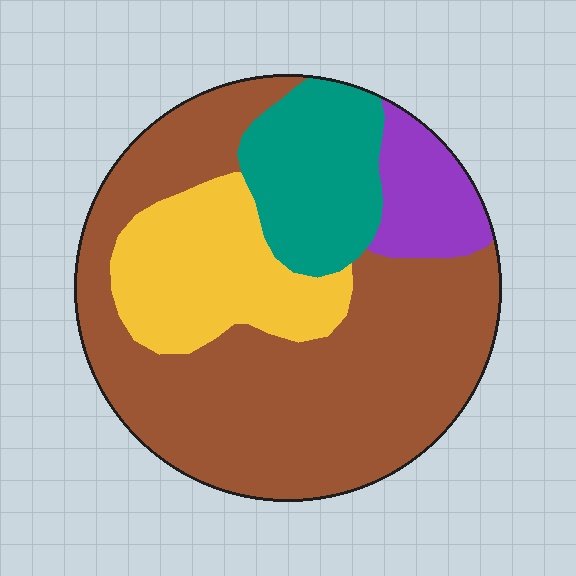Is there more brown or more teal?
Brown.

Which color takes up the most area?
Brown, at roughly 55%.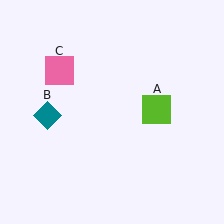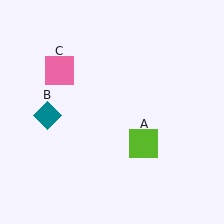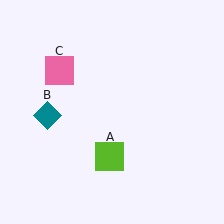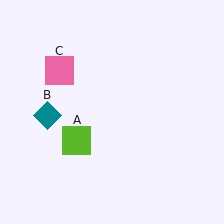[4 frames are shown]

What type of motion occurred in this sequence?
The lime square (object A) rotated clockwise around the center of the scene.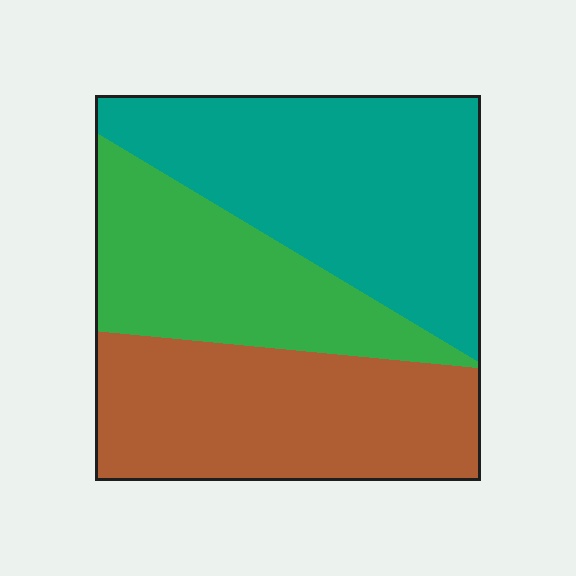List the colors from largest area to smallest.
From largest to smallest: teal, brown, green.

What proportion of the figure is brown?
Brown covers roughly 35% of the figure.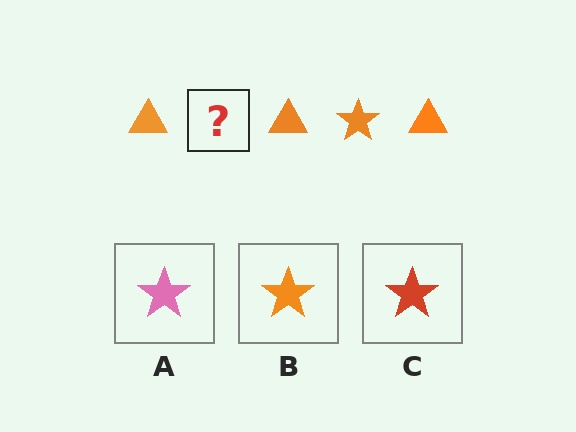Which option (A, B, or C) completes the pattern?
B.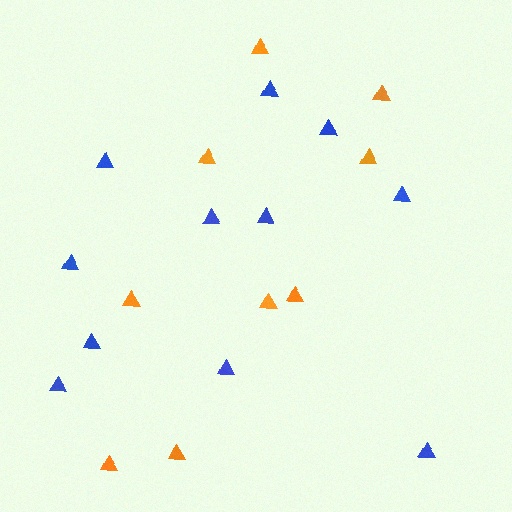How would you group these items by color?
There are 2 groups: one group of blue triangles (11) and one group of orange triangles (9).